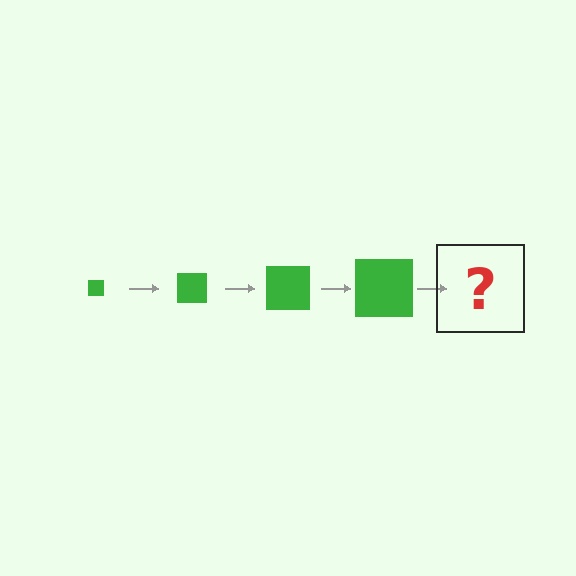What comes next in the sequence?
The next element should be a green square, larger than the previous one.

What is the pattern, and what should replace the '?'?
The pattern is that the square gets progressively larger each step. The '?' should be a green square, larger than the previous one.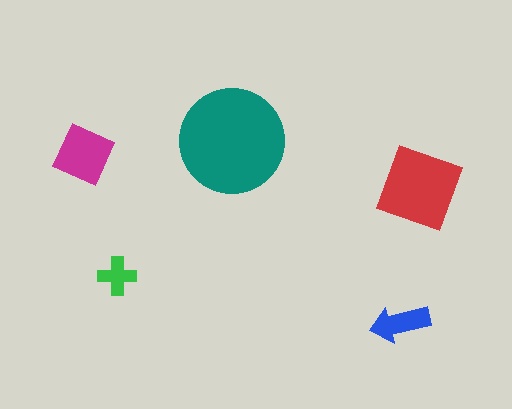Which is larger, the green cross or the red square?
The red square.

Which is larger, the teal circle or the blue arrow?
The teal circle.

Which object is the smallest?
The green cross.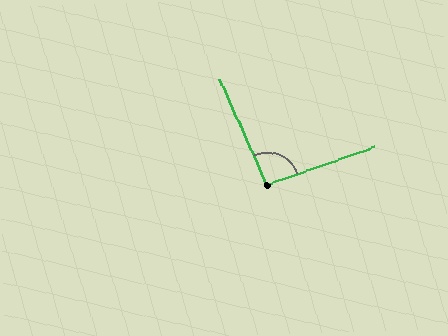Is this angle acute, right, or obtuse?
It is approximately a right angle.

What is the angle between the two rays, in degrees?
Approximately 95 degrees.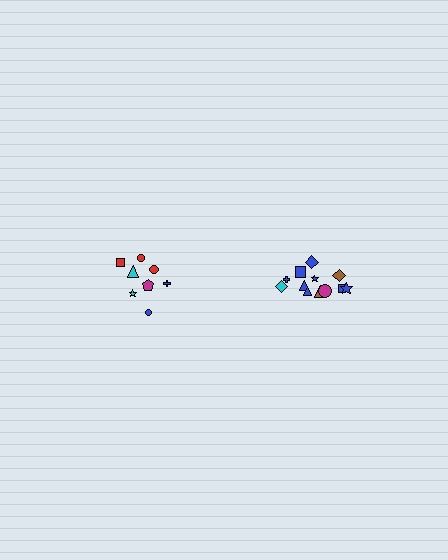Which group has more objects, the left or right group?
The right group.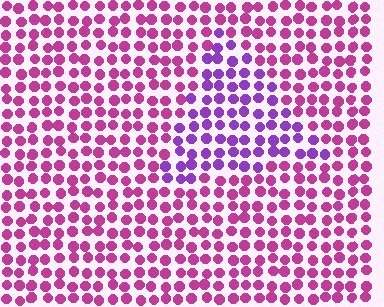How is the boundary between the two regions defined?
The boundary is defined purely by a slight shift in hue (about 41 degrees). Spacing, size, and orientation are identical on both sides.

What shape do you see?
I see a triangle.